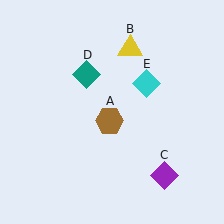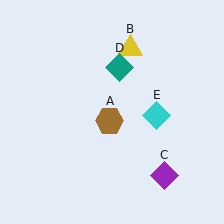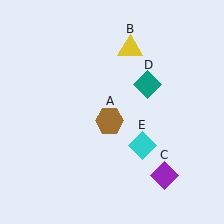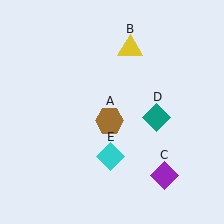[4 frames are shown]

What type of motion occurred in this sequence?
The teal diamond (object D), cyan diamond (object E) rotated clockwise around the center of the scene.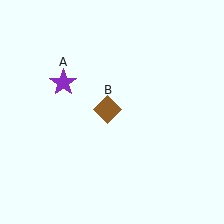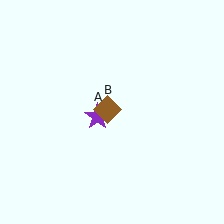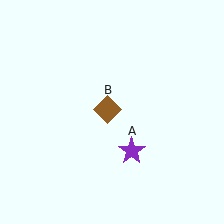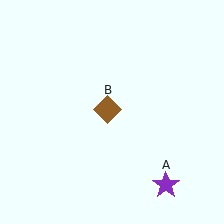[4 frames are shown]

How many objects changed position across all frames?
1 object changed position: purple star (object A).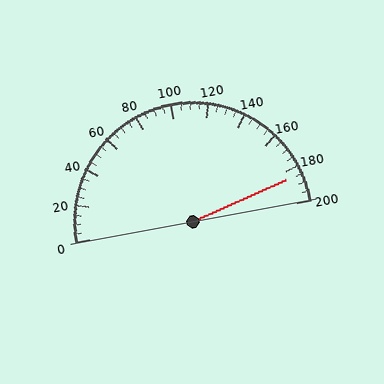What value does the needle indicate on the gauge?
The needle indicates approximately 185.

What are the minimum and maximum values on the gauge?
The gauge ranges from 0 to 200.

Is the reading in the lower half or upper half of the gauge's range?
The reading is in the upper half of the range (0 to 200).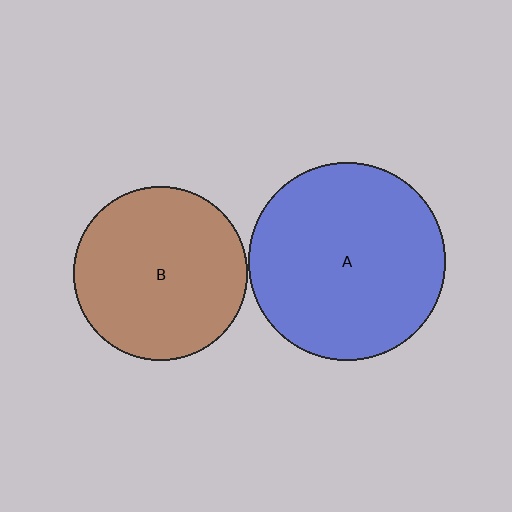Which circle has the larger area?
Circle A (blue).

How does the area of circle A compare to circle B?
Approximately 1.3 times.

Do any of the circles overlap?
No, none of the circles overlap.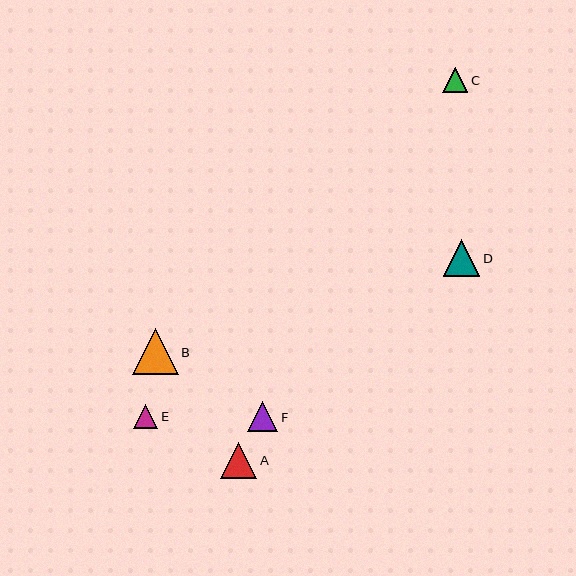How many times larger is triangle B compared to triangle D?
Triangle B is approximately 1.3 times the size of triangle D.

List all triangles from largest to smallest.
From largest to smallest: B, A, D, F, C, E.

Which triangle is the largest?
Triangle B is the largest with a size of approximately 46 pixels.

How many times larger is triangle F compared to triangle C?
Triangle F is approximately 1.2 times the size of triangle C.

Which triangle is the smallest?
Triangle E is the smallest with a size of approximately 24 pixels.